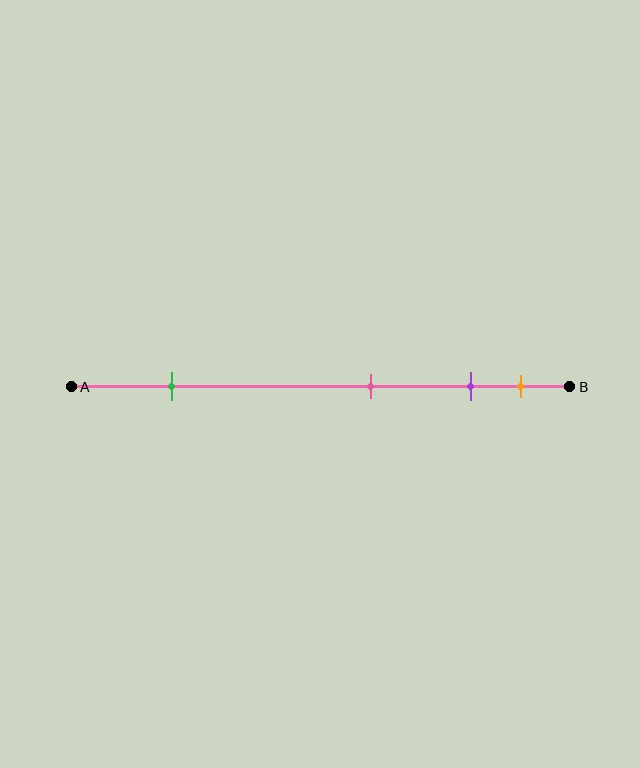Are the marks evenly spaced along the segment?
No, the marks are not evenly spaced.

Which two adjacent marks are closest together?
The purple and orange marks are the closest adjacent pair.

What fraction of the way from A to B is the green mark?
The green mark is approximately 20% (0.2) of the way from A to B.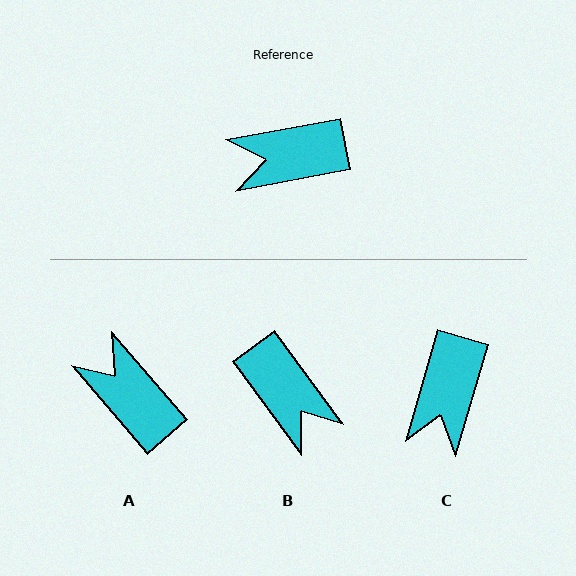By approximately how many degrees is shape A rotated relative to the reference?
Approximately 60 degrees clockwise.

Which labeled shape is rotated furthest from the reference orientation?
B, about 116 degrees away.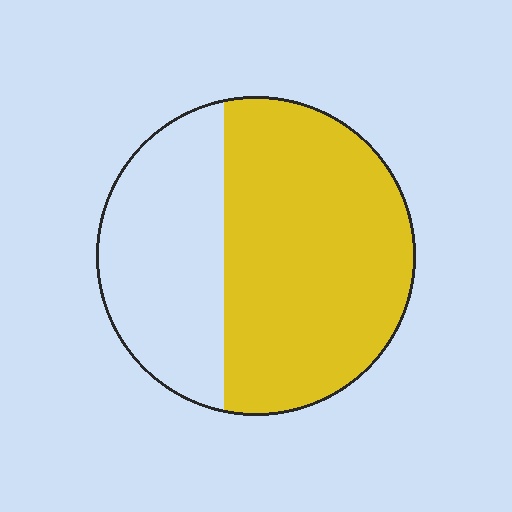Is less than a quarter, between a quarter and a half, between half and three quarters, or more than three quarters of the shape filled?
Between half and three quarters.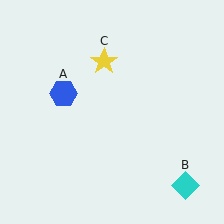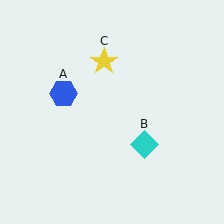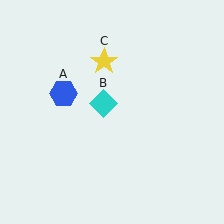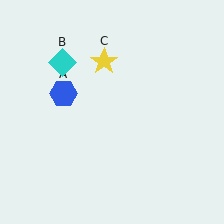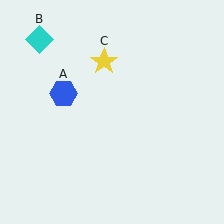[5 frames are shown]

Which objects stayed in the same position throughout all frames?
Blue hexagon (object A) and yellow star (object C) remained stationary.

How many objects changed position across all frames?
1 object changed position: cyan diamond (object B).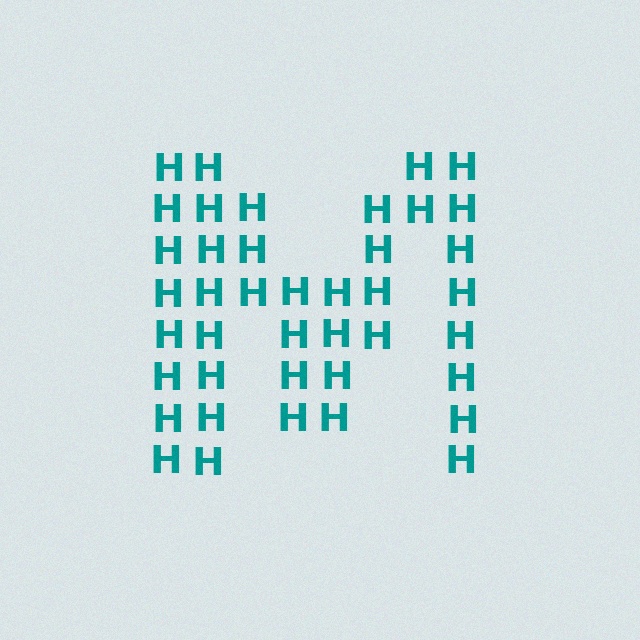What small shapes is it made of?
It is made of small letter H's.